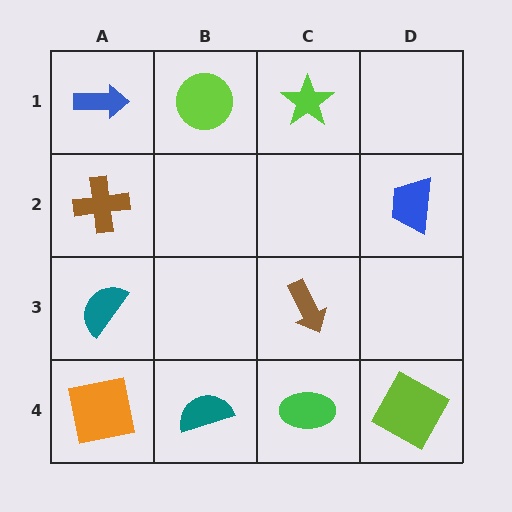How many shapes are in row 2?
2 shapes.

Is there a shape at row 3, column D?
No, that cell is empty.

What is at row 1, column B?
A lime circle.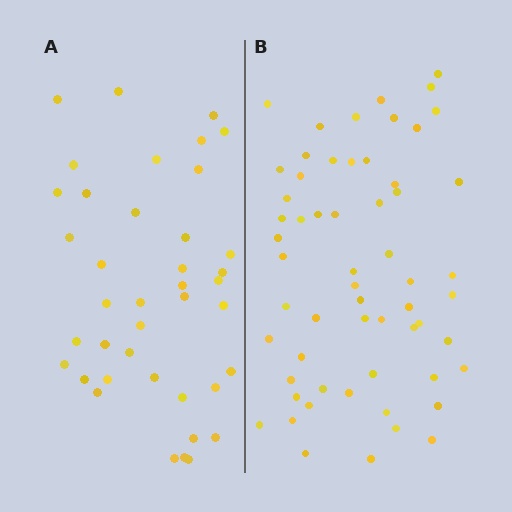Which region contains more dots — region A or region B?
Region B (the right region) has more dots.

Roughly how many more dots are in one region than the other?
Region B has approximately 20 more dots than region A.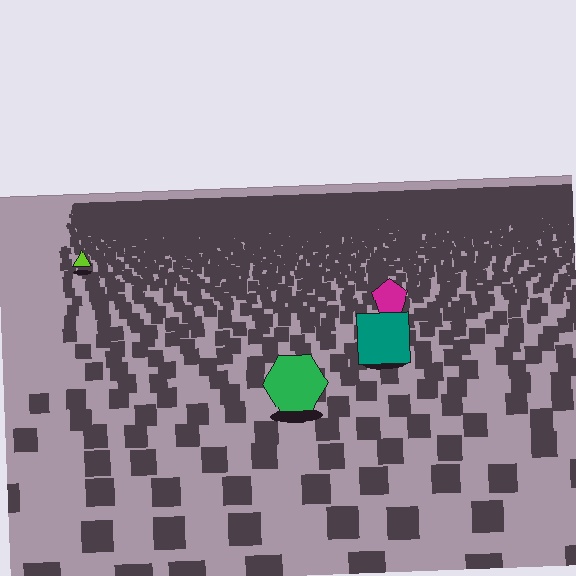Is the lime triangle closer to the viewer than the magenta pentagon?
No. The magenta pentagon is closer — you can tell from the texture gradient: the ground texture is coarser near it.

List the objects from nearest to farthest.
From nearest to farthest: the green hexagon, the teal square, the magenta pentagon, the lime triangle.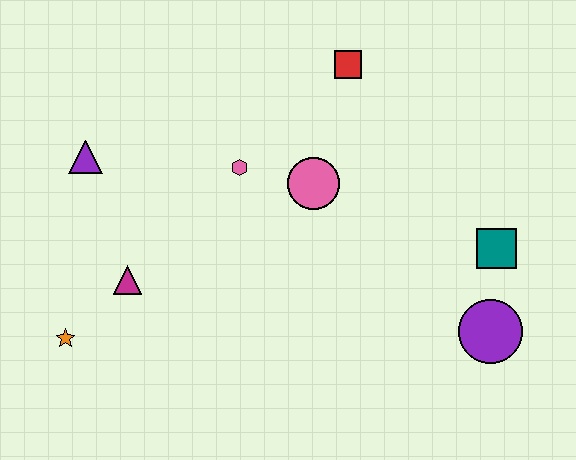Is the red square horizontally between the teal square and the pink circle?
Yes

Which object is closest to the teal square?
The purple circle is closest to the teal square.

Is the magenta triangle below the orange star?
No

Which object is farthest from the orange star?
The teal square is farthest from the orange star.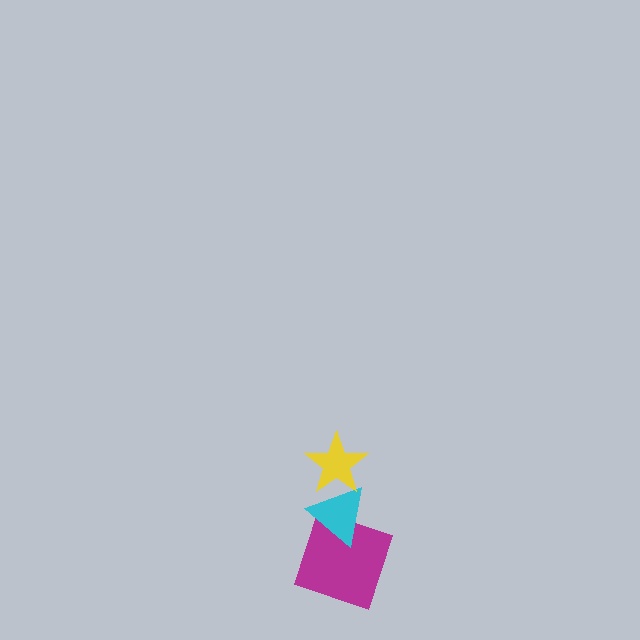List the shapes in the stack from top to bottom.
From top to bottom: the yellow star, the cyan triangle, the magenta square.